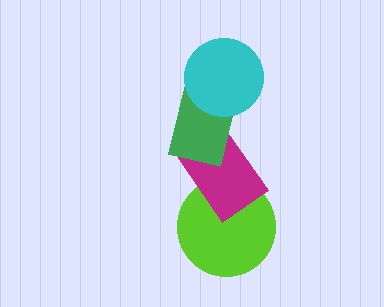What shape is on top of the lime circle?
The magenta rectangle is on top of the lime circle.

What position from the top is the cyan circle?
The cyan circle is 1st from the top.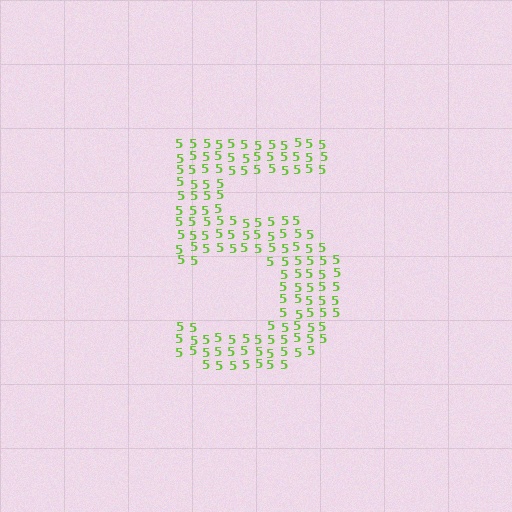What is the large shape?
The large shape is the digit 5.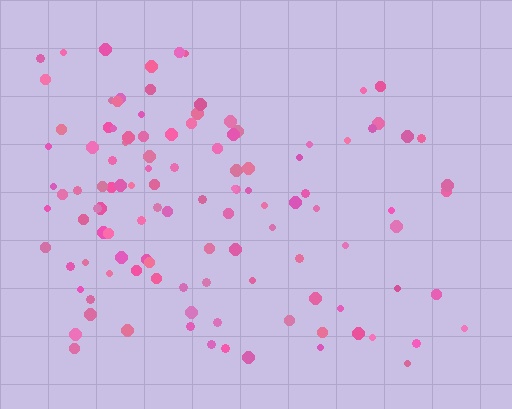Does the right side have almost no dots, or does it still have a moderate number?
Still a moderate number, just noticeably fewer than the left.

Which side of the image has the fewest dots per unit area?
The right.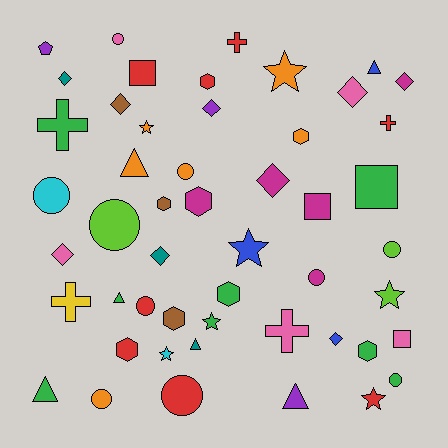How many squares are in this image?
There are 4 squares.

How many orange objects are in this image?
There are 6 orange objects.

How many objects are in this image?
There are 50 objects.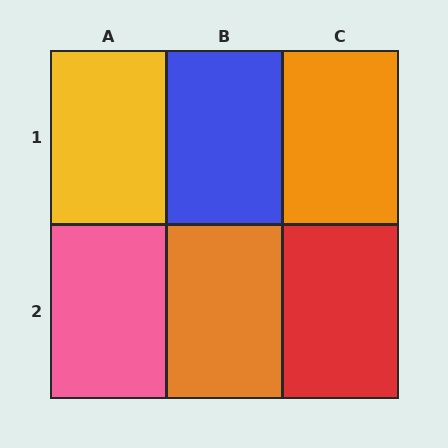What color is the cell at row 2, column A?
Pink.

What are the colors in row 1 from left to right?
Yellow, blue, orange.